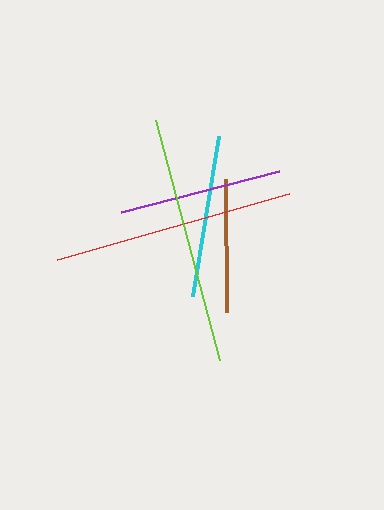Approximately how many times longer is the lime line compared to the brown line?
The lime line is approximately 1.9 times the length of the brown line.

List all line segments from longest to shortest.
From longest to shortest: lime, red, purple, cyan, brown.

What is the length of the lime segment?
The lime segment is approximately 248 pixels long.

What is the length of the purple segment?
The purple segment is approximately 163 pixels long.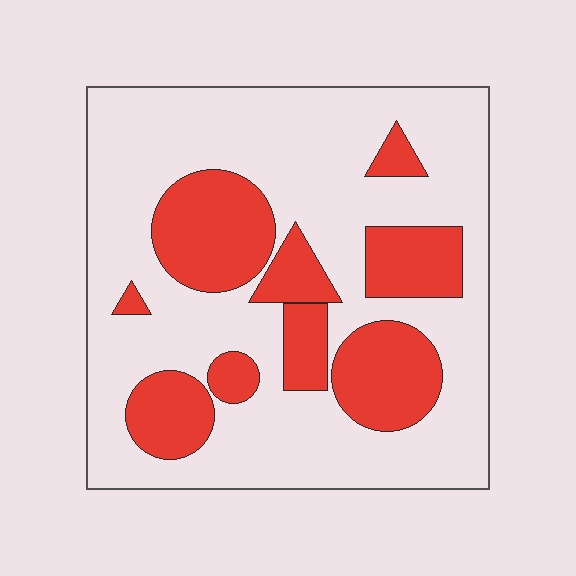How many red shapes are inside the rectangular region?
9.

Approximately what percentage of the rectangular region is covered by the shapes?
Approximately 30%.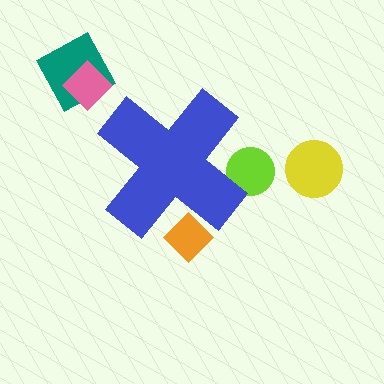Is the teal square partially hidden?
No, the teal square is fully visible.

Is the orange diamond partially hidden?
Yes, the orange diamond is partially hidden behind the blue cross.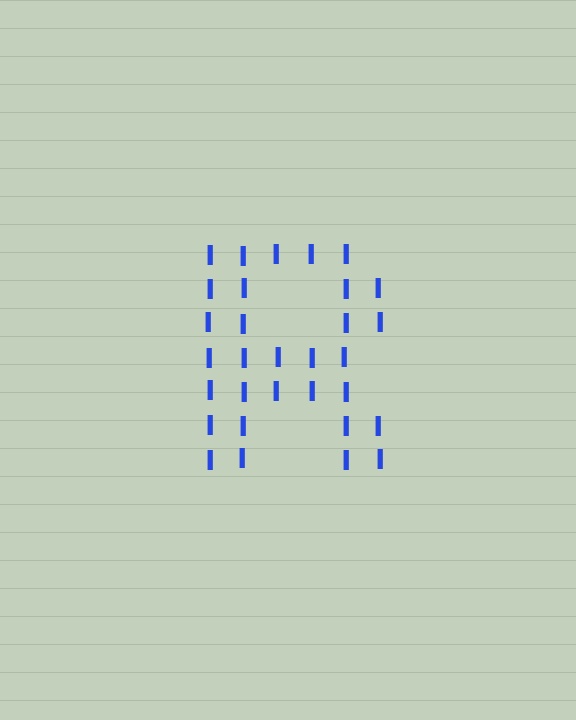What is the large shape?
The large shape is the letter R.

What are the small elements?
The small elements are letter I's.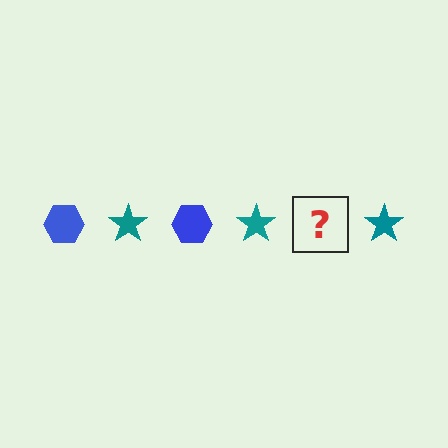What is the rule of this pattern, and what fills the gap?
The rule is that the pattern alternates between blue hexagon and teal star. The gap should be filled with a blue hexagon.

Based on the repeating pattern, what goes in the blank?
The blank should be a blue hexagon.